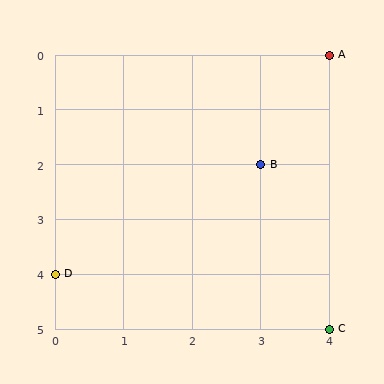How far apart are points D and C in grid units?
Points D and C are 4 columns and 1 row apart (about 4.1 grid units diagonally).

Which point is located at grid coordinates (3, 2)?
Point B is at (3, 2).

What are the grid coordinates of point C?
Point C is at grid coordinates (4, 5).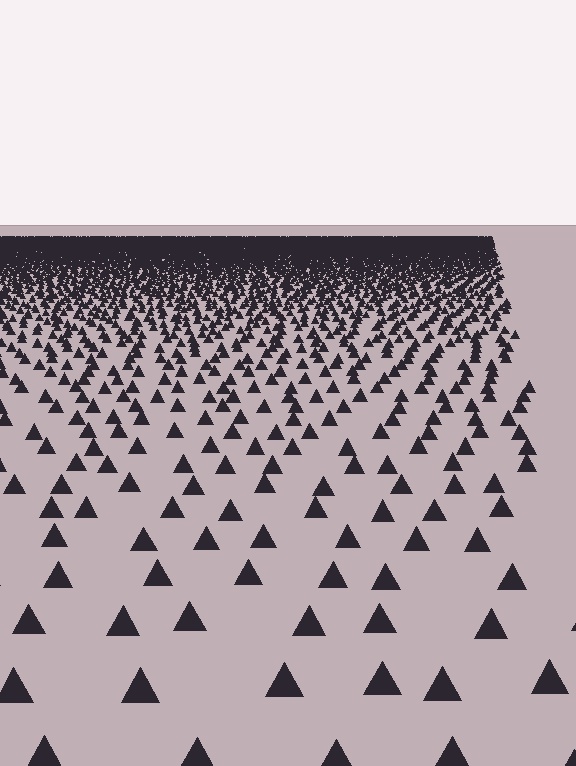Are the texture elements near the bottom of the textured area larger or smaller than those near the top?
Larger. Near the bottom, elements are closer to the viewer and appear at a bigger on-screen size.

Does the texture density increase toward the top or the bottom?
Density increases toward the top.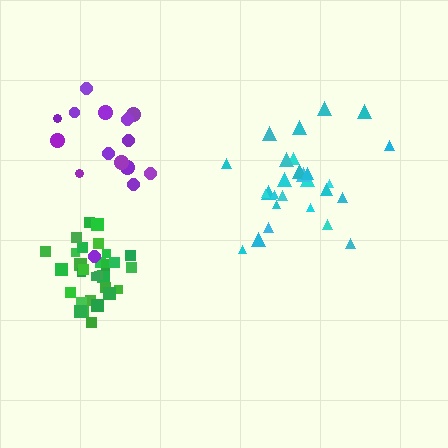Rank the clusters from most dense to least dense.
green, cyan, purple.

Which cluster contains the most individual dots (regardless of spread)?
Green (31).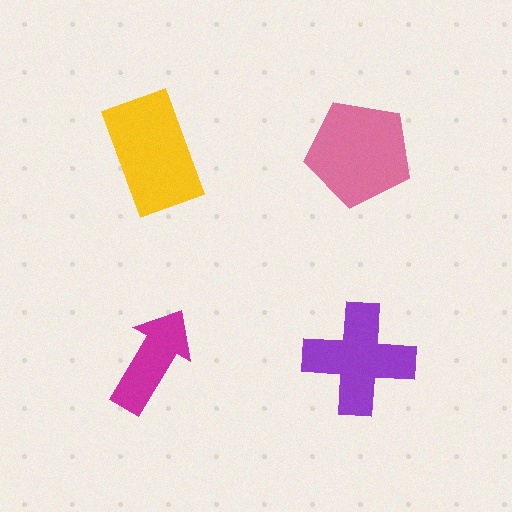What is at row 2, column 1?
A magenta arrow.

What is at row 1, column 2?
A pink pentagon.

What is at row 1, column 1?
A yellow rectangle.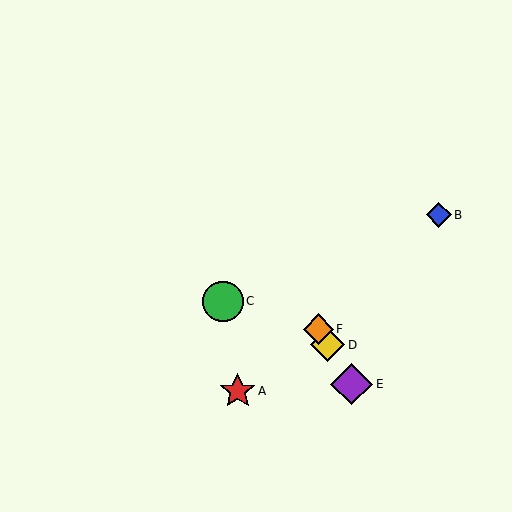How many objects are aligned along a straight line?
3 objects (D, E, F) are aligned along a straight line.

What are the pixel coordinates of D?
Object D is at (328, 345).